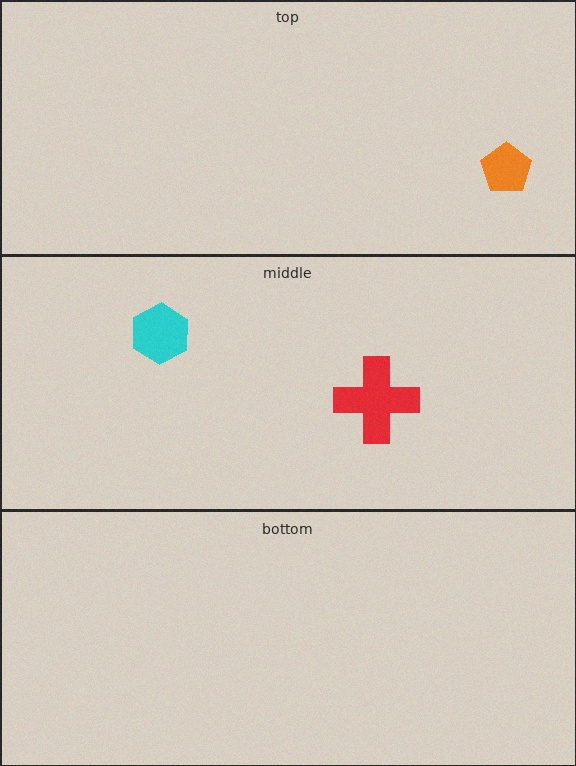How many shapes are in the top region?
1.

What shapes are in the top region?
The orange pentagon.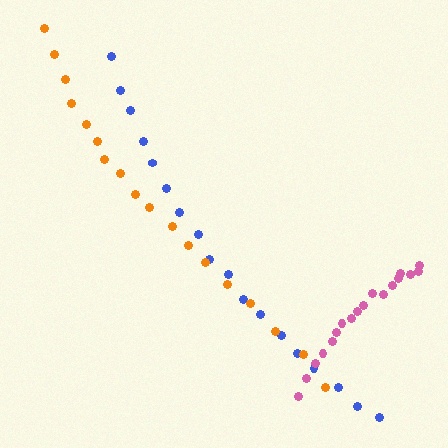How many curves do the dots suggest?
There are 3 distinct paths.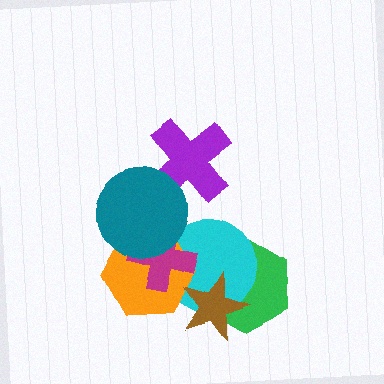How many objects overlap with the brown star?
3 objects overlap with the brown star.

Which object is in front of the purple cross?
The teal circle is in front of the purple cross.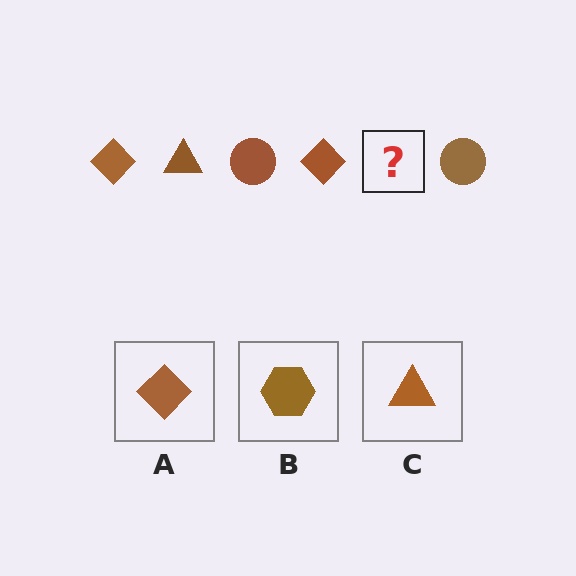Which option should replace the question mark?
Option C.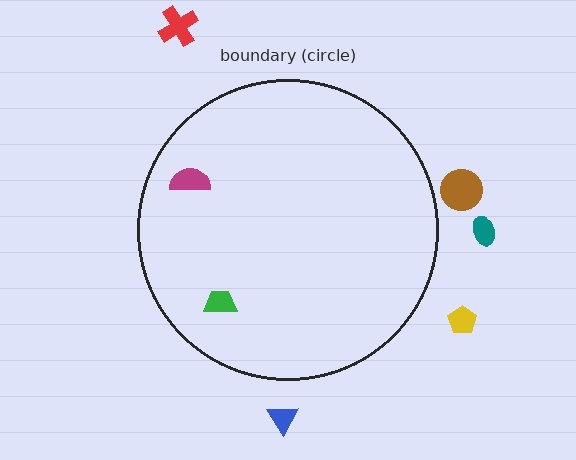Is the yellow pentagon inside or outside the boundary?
Outside.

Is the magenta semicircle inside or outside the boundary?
Inside.